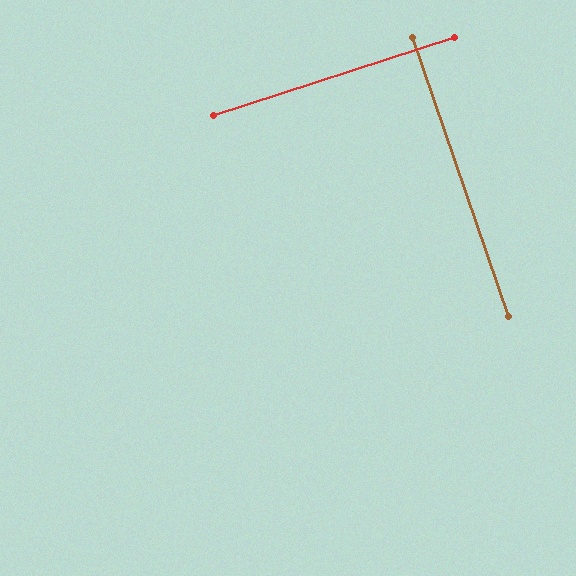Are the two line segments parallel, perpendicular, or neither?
Perpendicular — they meet at approximately 89°.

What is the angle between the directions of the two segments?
Approximately 89 degrees.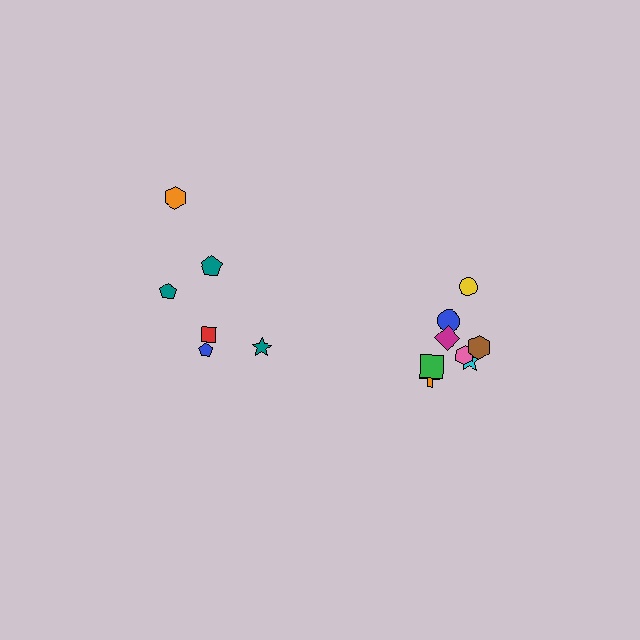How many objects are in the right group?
There are 8 objects.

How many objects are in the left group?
There are 6 objects.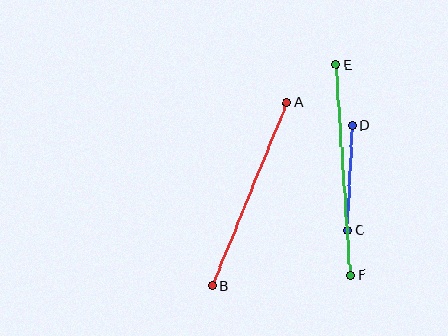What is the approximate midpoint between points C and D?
The midpoint is at approximately (350, 178) pixels.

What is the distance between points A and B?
The distance is approximately 198 pixels.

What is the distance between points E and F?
The distance is approximately 211 pixels.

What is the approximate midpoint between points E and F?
The midpoint is at approximately (343, 170) pixels.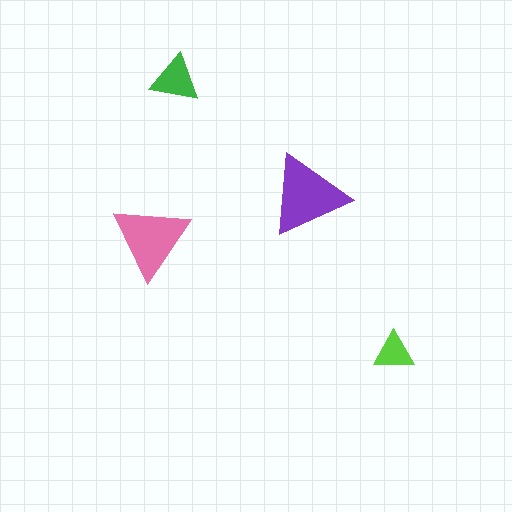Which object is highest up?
The green triangle is topmost.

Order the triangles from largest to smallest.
the purple one, the pink one, the green one, the lime one.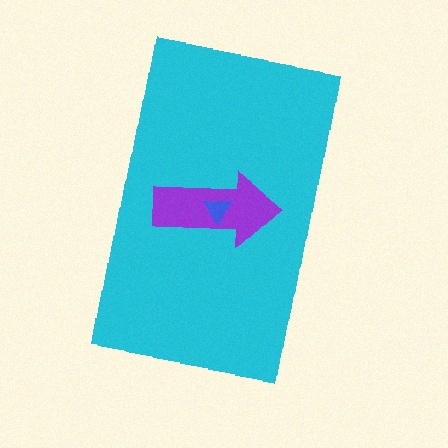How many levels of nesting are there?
3.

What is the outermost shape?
The cyan rectangle.